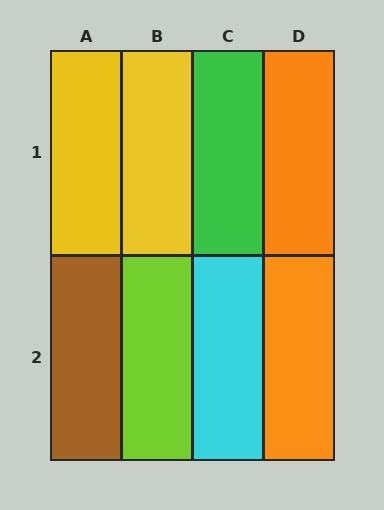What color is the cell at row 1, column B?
Yellow.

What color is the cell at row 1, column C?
Green.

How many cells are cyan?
1 cell is cyan.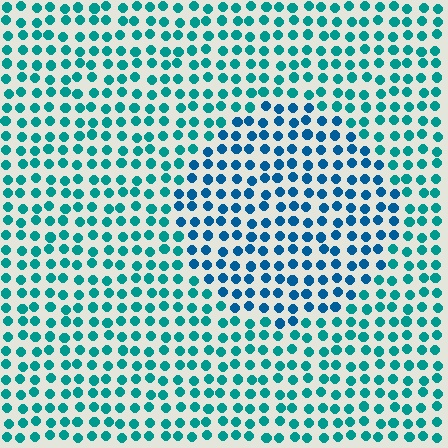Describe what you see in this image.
The image is filled with small teal elements in a uniform arrangement. A circle-shaped region is visible where the elements are tinted to a slightly different hue, forming a subtle color boundary.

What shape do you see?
I see a circle.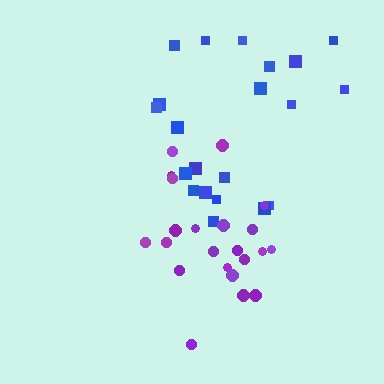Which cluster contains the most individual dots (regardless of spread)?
Purple (22).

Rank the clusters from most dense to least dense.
purple, blue.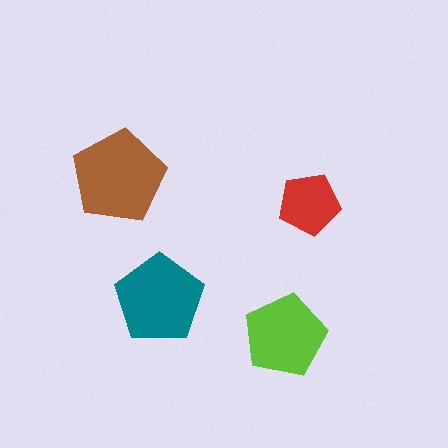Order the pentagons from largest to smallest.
the brown one, the teal one, the lime one, the red one.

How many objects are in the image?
There are 4 objects in the image.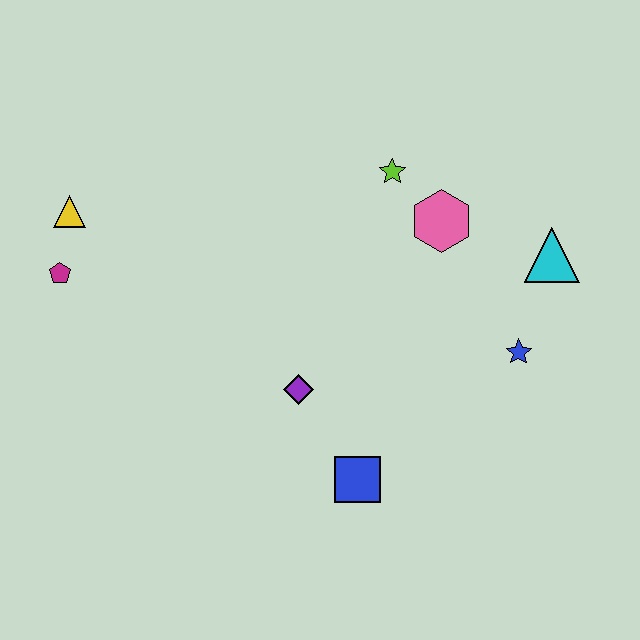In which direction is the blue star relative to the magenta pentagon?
The blue star is to the right of the magenta pentagon.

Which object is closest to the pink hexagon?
The lime star is closest to the pink hexagon.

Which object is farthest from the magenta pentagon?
The cyan triangle is farthest from the magenta pentagon.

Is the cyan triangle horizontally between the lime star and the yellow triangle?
No